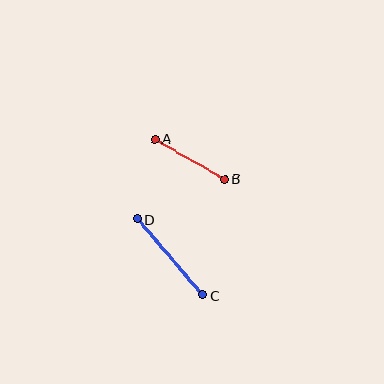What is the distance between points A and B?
The distance is approximately 80 pixels.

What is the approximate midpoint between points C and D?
The midpoint is at approximately (170, 257) pixels.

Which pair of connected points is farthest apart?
Points C and D are farthest apart.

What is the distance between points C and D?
The distance is approximately 100 pixels.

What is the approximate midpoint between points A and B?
The midpoint is at approximately (190, 159) pixels.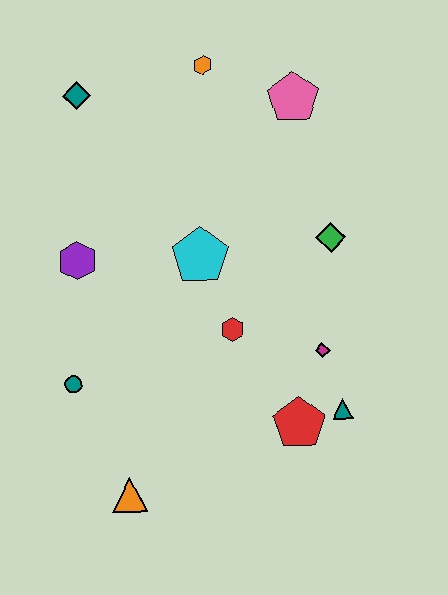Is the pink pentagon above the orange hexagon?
No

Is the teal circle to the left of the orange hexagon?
Yes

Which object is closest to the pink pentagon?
The orange hexagon is closest to the pink pentagon.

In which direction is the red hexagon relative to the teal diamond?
The red hexagon is below the teal diamond.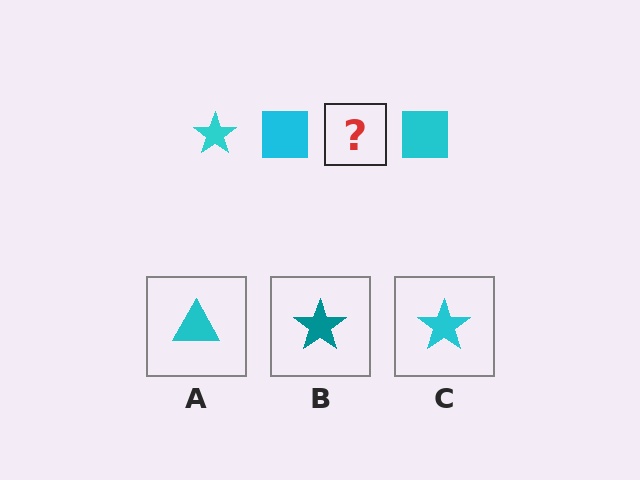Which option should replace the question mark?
Option C.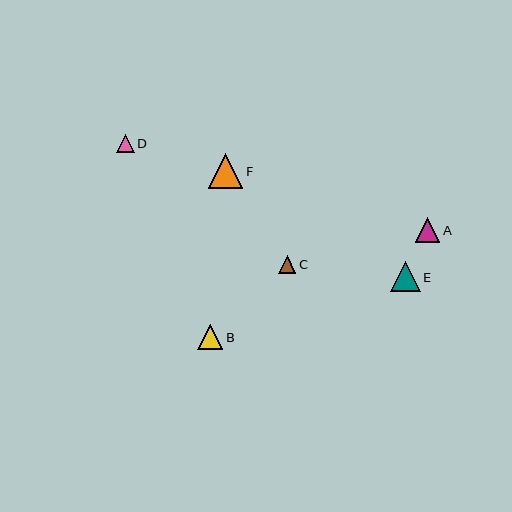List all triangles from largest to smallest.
From largest to smallest: F, E, B, A, D, C.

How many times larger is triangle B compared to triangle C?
Triangle B is approximately 1.4 times the size of triangle C.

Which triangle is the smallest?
Triangle C is the smallest with a size of approximately 17 pixels.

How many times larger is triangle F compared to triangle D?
Triangle F is approximately 1.9 times the size of triangle D.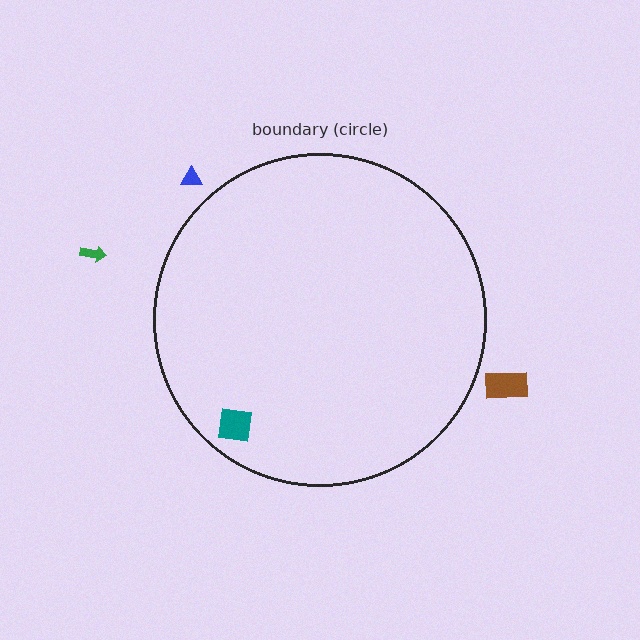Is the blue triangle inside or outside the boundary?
Outside.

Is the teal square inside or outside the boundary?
Inside.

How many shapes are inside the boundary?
1 inside, 3 outside.